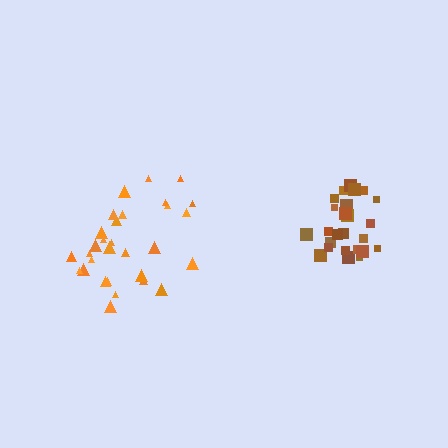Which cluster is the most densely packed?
Brown.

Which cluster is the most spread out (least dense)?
Orange.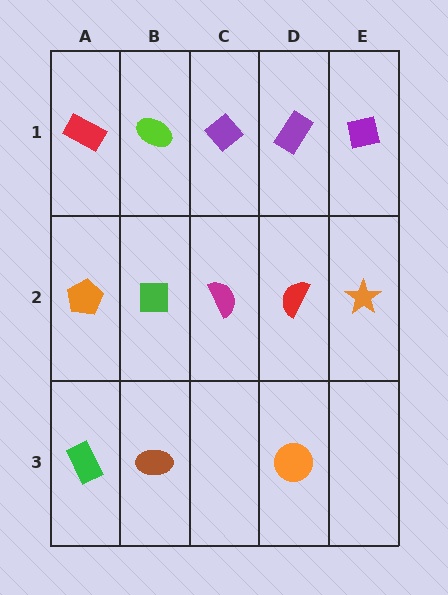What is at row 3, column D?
An orange circle.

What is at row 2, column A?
An orange pentagon.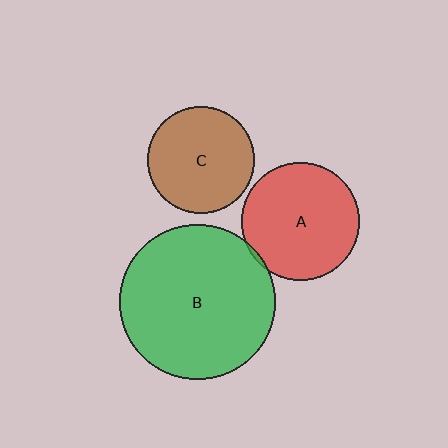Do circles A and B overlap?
Yes.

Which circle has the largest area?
Circle B (green).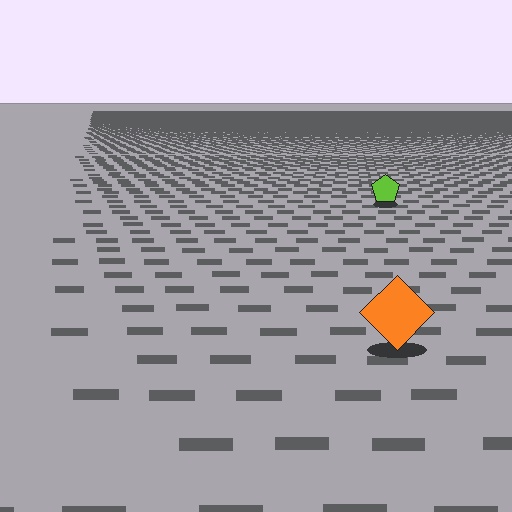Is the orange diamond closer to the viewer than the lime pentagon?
Yes. The orange diamond is closer — you can tell from the texture gradient: the ground texture is coarser near it.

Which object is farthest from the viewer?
The lime pentagon is farthest from the viewer. It appears smaller and the ground texture around it is denser.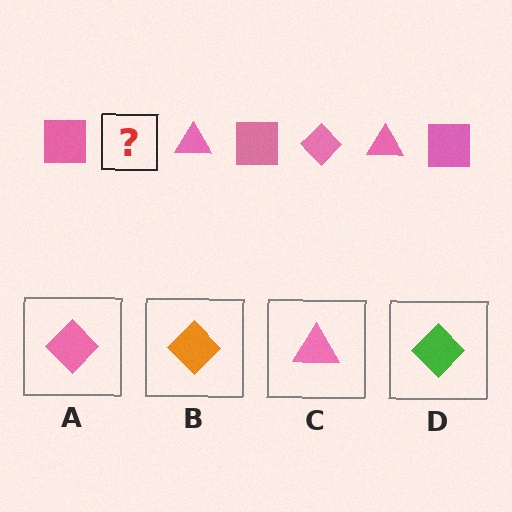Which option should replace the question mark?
Option A.